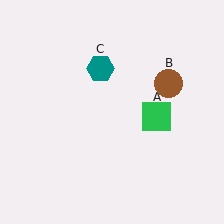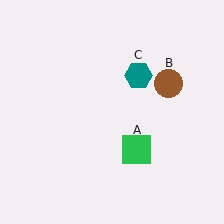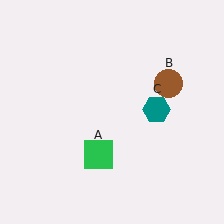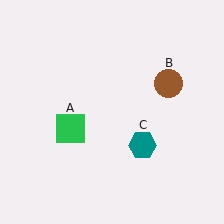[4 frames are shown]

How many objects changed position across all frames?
2 objects changed position: green square (object A), teal hexagon (object C).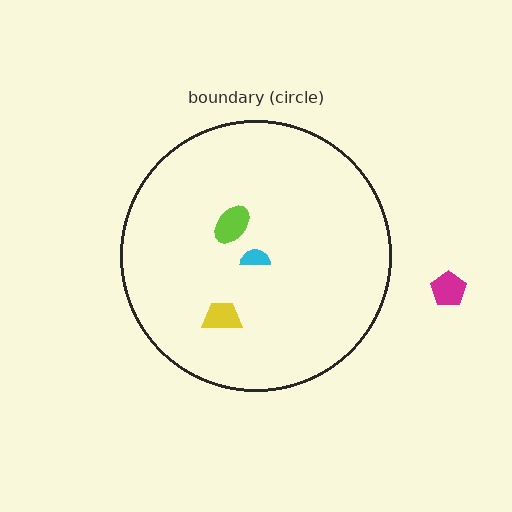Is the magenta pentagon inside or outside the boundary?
Outside.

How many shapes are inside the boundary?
3 inside, 1 outside.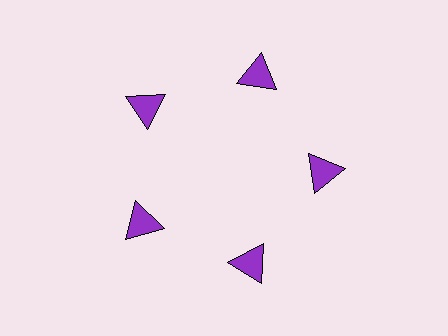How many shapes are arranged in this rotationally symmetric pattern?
There are 5 shapes, arranged in 5 groups of 1.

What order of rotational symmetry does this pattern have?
This pattern has 5-fold rotational symmetry.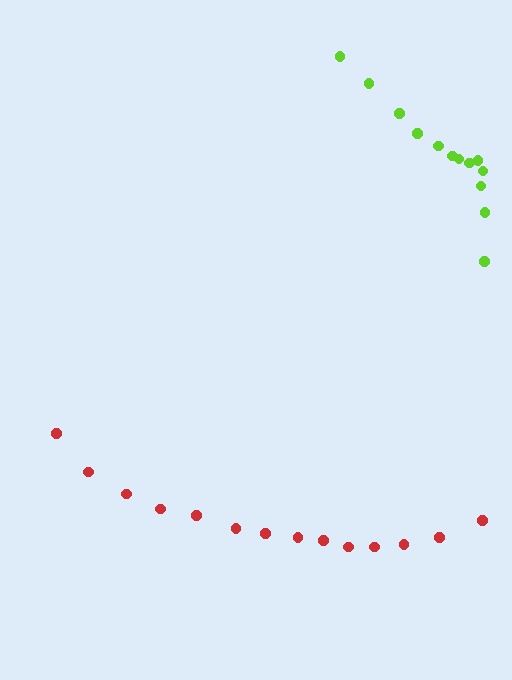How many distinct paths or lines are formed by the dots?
There are 2 distinct paths.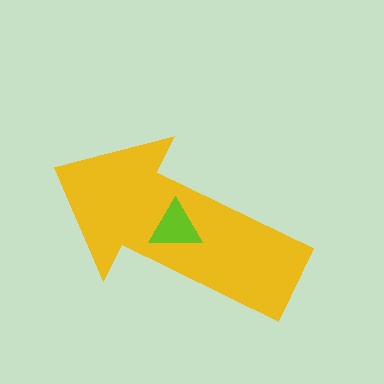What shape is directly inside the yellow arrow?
The lime triangle.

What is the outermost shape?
The yellow arrow.